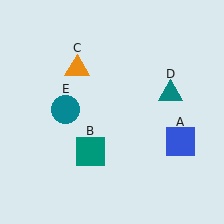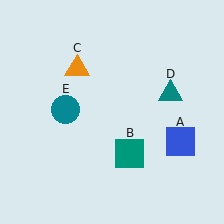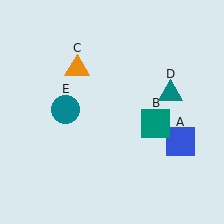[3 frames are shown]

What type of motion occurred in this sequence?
The teal square (object B) rotated counterclockwise around the center of the scene.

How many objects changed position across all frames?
1 object changed position: teal square (object B).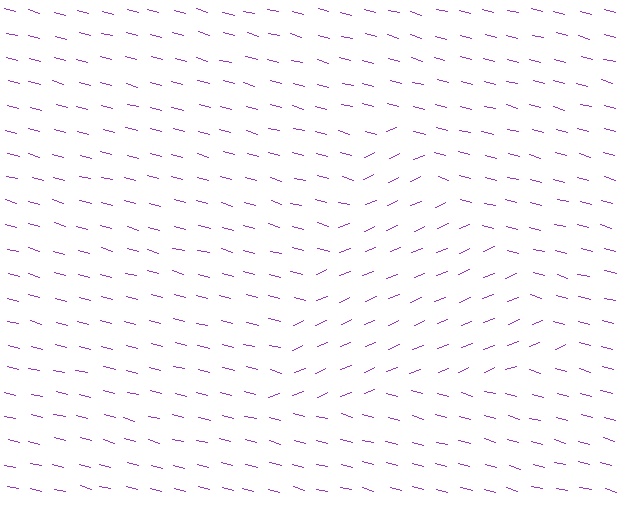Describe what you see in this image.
The image is filled with small purple line segments. A triangle region in the image has lines oriented differently from the surrounding lines, creating a visible texture boundary.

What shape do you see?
I see a triangle.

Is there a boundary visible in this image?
Yes, there is a texture boundary formed by a change in line orientation.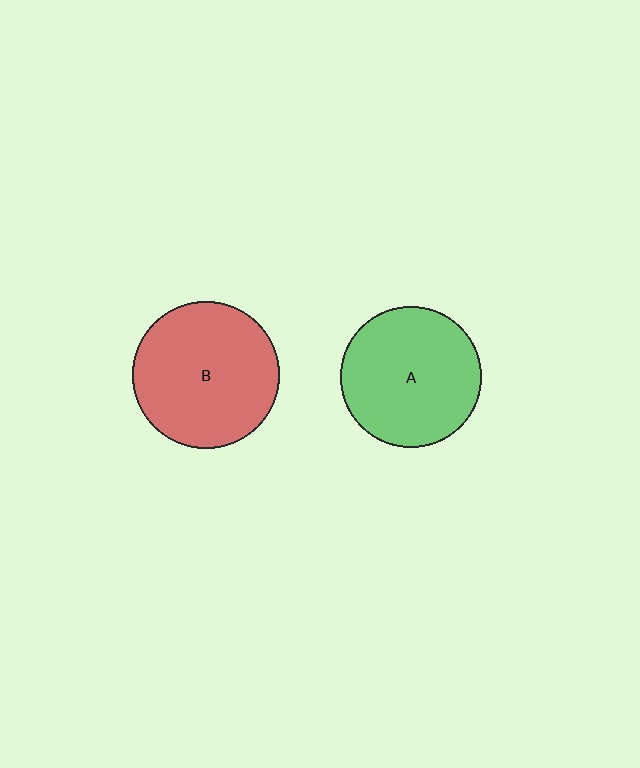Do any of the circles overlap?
No, none of the circles overlap.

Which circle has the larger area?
Circle B (red).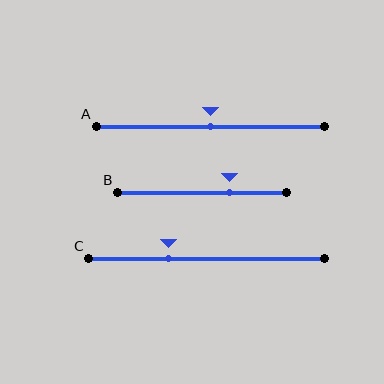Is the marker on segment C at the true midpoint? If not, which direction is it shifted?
No, the marker on segment C is shifted to the left by about 16% of the segment length.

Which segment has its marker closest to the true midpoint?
Segment A has its marker closest to the true midpoint.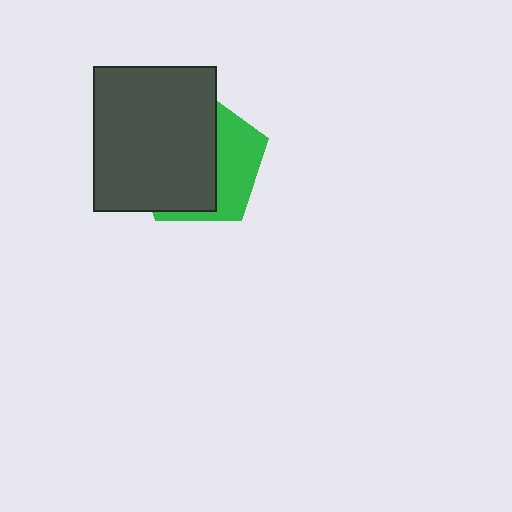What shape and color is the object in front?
The object in front is a dark gray rectangle.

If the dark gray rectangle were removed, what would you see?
You would see the complete green pentagon.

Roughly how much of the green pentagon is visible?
A small part of it is visible (roughly 36%).